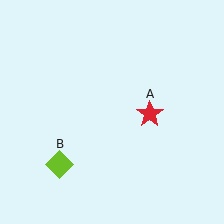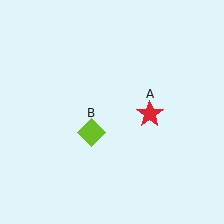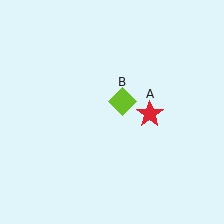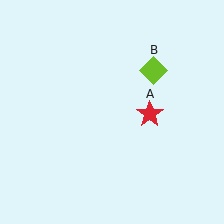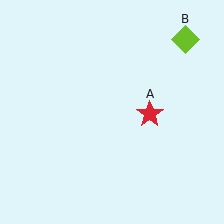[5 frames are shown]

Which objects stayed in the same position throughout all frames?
Red star (object A) remained stationary.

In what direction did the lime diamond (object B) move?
The lime diamond (object B) moved up and to the right.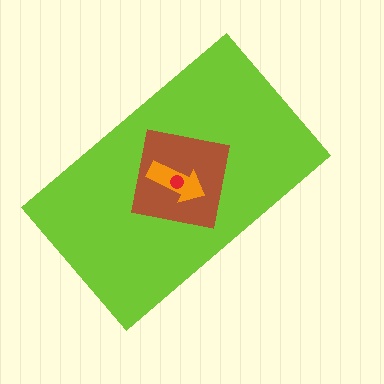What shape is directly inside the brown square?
The orange arrow.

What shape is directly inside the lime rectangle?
The brown square.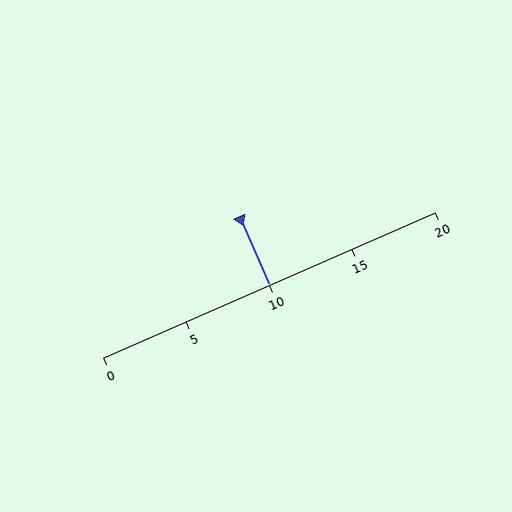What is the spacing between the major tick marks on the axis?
The major ticks are spaced 5 apart.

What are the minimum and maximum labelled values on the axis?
The axis runs from 0 to 20.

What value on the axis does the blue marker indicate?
The marker indicates approximately 10.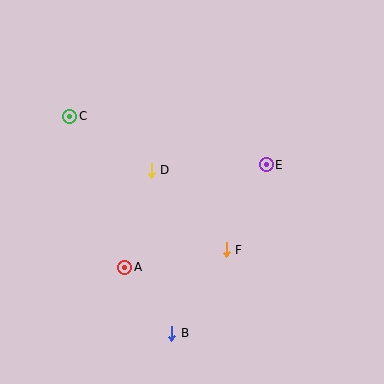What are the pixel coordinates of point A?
Point A is at (125, 267).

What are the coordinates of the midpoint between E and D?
The midpoint between E and D is at (209, 168).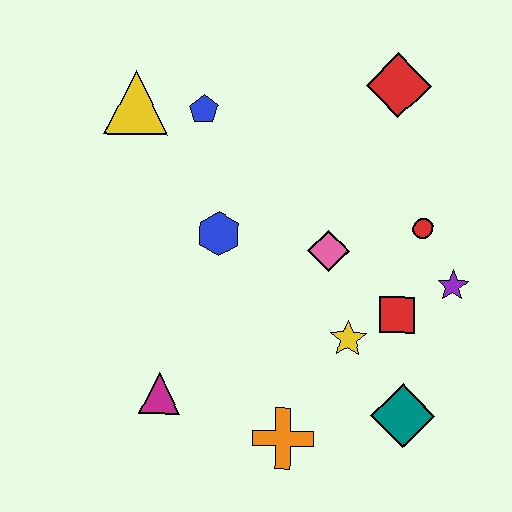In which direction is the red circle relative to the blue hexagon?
The red circle is to the right of the blue hexagon.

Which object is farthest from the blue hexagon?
The teal diamond is farthest from the blue hexagon.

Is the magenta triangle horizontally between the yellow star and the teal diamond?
No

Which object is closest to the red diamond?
The red circle is closest to the red diamond.